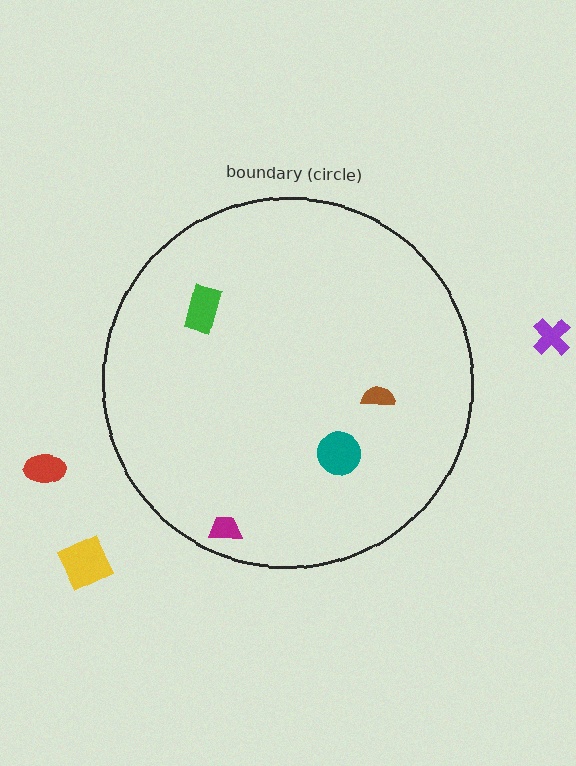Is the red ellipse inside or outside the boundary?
Outside.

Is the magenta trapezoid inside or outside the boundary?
Inside.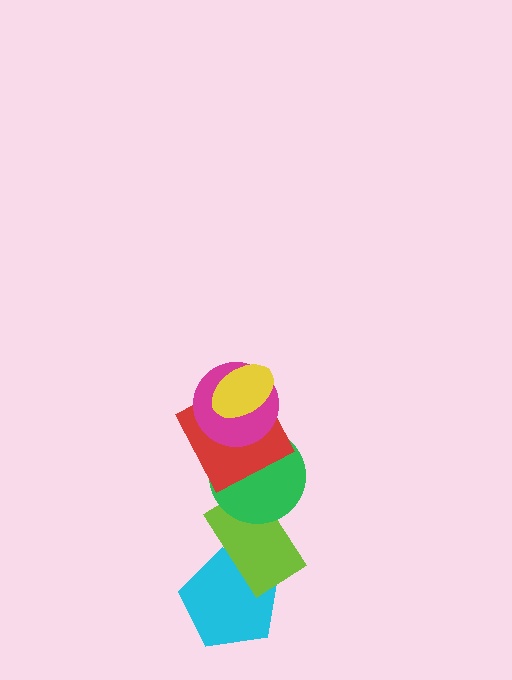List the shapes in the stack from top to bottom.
From top to bottom: the yellow ellipse, the magenta circle, the red square, the green circle, the lime rectangle, the cyan pentagon.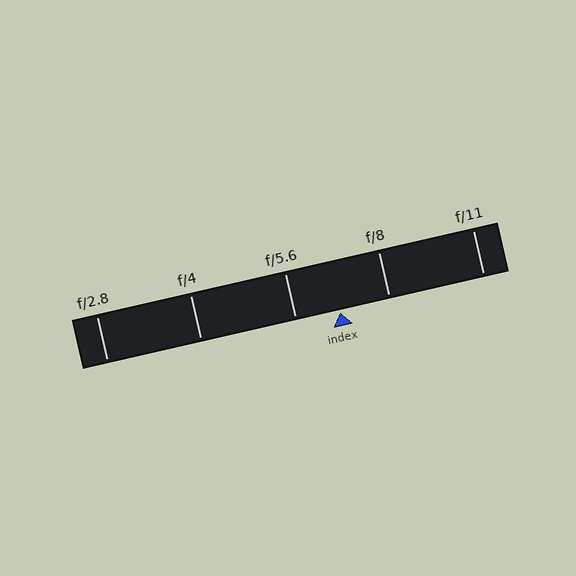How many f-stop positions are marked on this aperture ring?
There are 5 f-stop positions marked.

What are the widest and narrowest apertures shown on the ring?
The widest aperture shown is f/2.8 and the narrowest is f/11.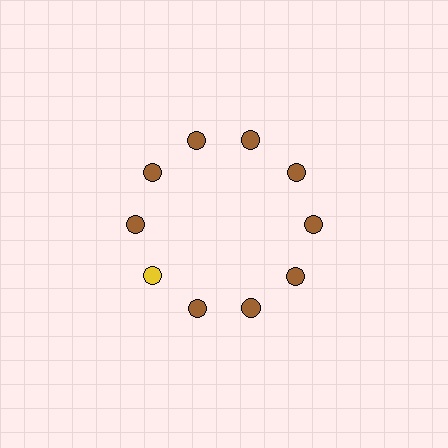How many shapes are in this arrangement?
There are 10 shapes arranged in a ring pattern.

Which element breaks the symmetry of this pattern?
The yellow circle at roughly the 8 o'clock position breaks the symmetry. All other shapes are brown circles.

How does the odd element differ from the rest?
It has a different color: yellow instead of brown.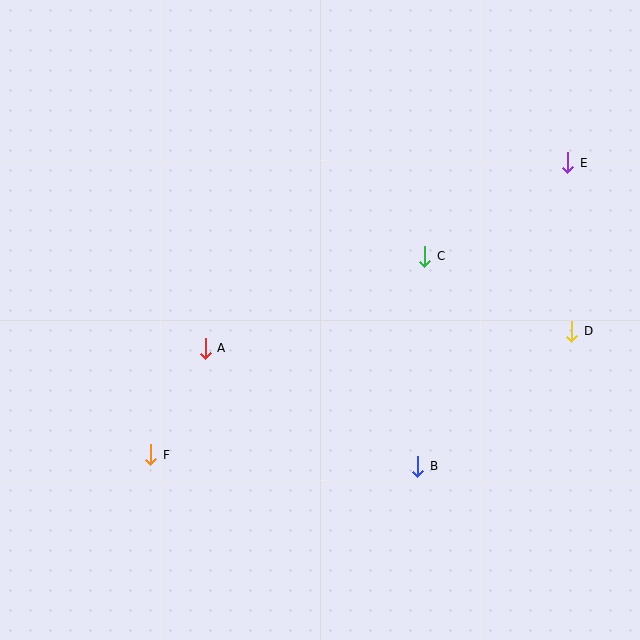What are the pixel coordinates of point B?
Point B is at (418, 466).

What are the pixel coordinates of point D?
Point D is at (572, 331).